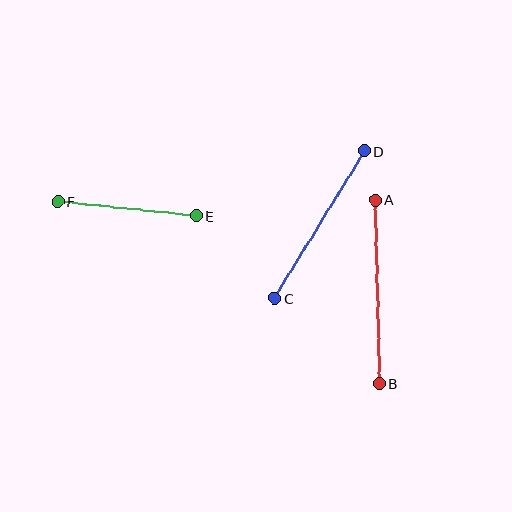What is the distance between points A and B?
The distance is approximately 184 pixels.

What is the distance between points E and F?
The distance is approximately 139 pixels.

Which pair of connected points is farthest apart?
Points A and B are farthest apart.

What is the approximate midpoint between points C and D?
The midpoint is at approximately (319, 225) pixels.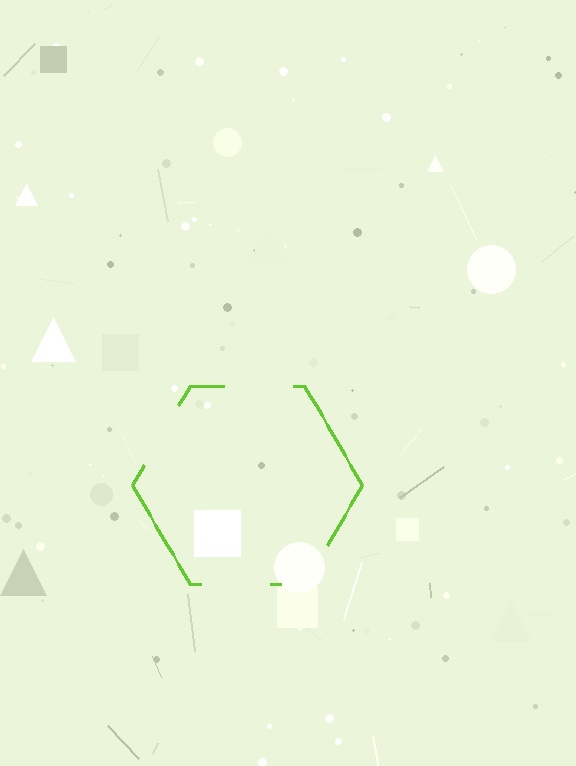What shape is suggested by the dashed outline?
The dashed outline suggests a hexagon.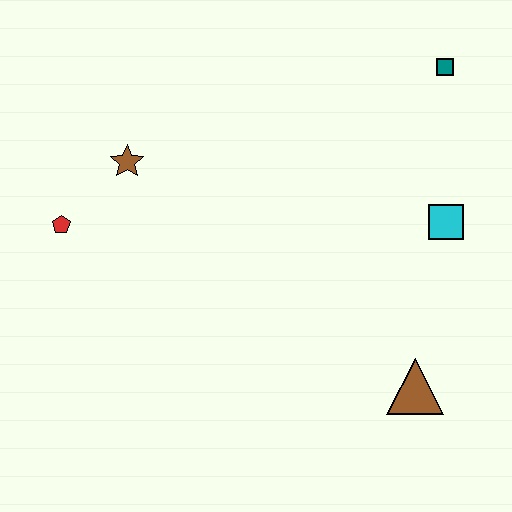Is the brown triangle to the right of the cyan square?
No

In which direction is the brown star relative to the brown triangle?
The brown star is to the left of the brown triangle.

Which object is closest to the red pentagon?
The brown star is closest to the red pentagon.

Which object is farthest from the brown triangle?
The red pentagon is farthest from the brown triangle.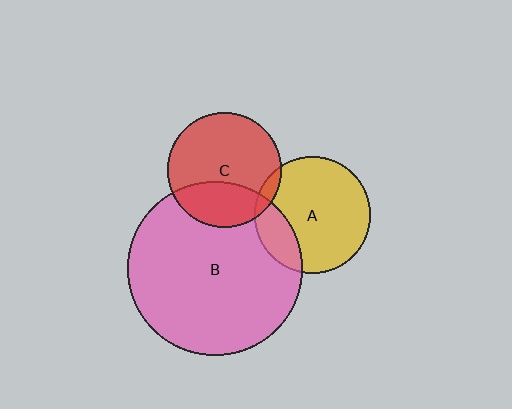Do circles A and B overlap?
Yes.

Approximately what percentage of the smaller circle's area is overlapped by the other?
Approximately 20%.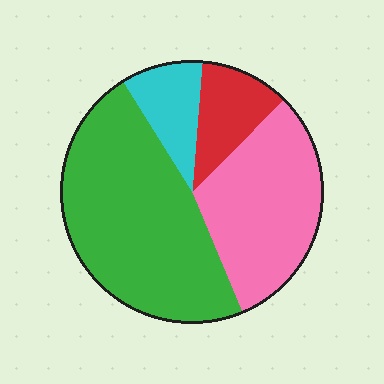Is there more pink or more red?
Pink.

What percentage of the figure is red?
Red covers 11% of the figure.